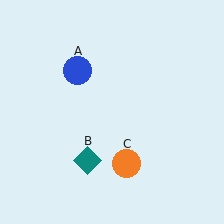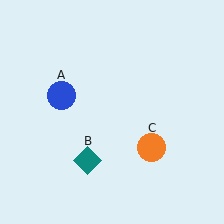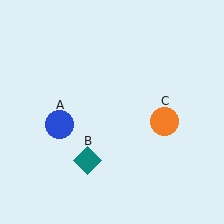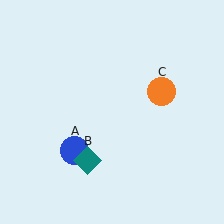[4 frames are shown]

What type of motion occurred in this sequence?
The blue circle (object A), orange circle (object C) rotated counterclockwise around the center of the scene.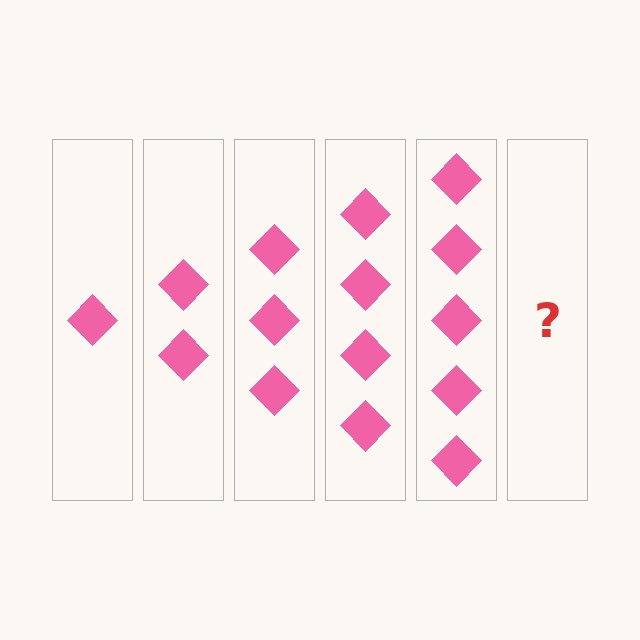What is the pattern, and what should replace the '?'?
The pattern is that each step adds one more diamond. The '?' should be 6 diamonds.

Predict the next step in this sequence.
The next step is 6 diamonds.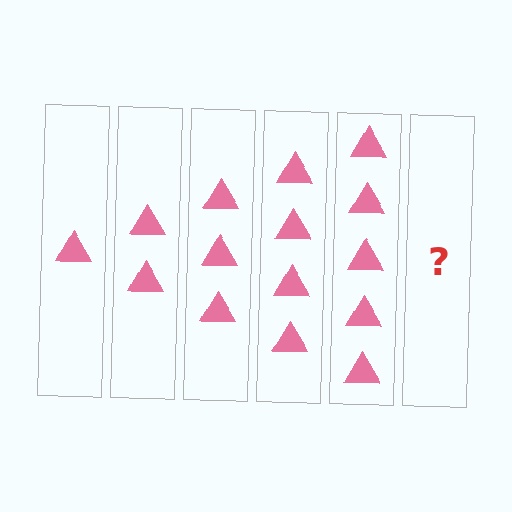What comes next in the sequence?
The next element should be 6 triangles.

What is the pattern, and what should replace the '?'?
The pattern is that each step adds one more triangle. The '?' should be 6 triangles.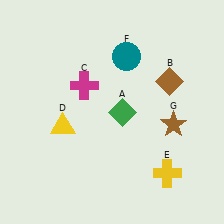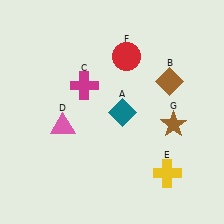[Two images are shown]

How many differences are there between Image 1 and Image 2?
There are 3 differences between the two images.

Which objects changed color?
A changed from green to teal. D changed from yellow to pink. F changed from teal to red.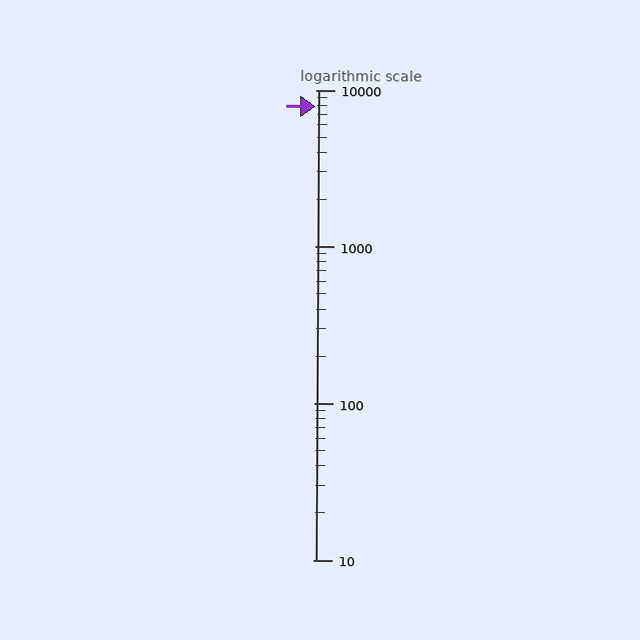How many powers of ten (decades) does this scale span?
The scale spans 3 decades, from 10 to 10000.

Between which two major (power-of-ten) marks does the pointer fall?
The pointer is between 1000 and 10000.